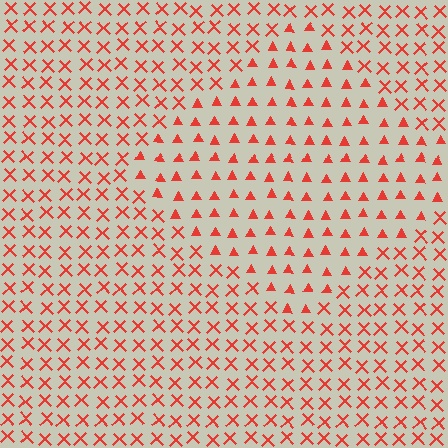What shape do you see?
I see a diamond.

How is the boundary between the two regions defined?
The boundary is defined by a change in element shape: triangles inside vs. X marks outside. All elements share the same color and spacing.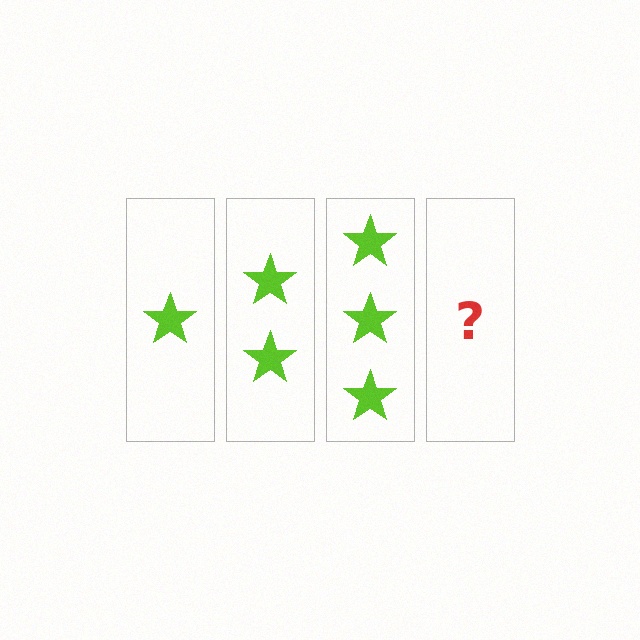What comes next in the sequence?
The next element should be 4 stars.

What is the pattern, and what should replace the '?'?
The pattern is that each step adds one more star. The '?' should be 4 stars.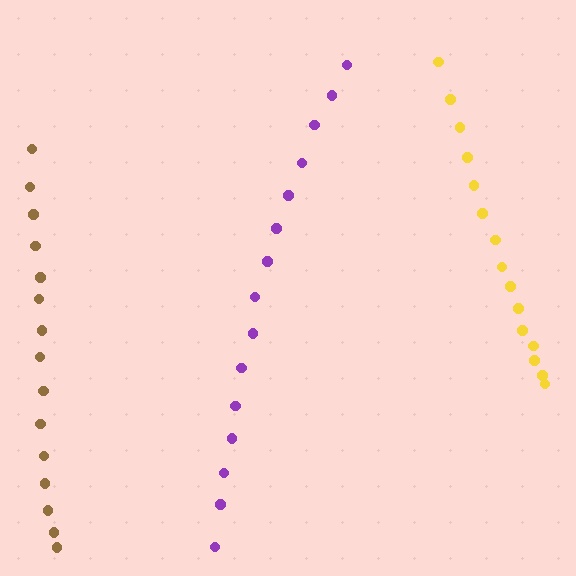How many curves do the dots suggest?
There are 3 distinct paths.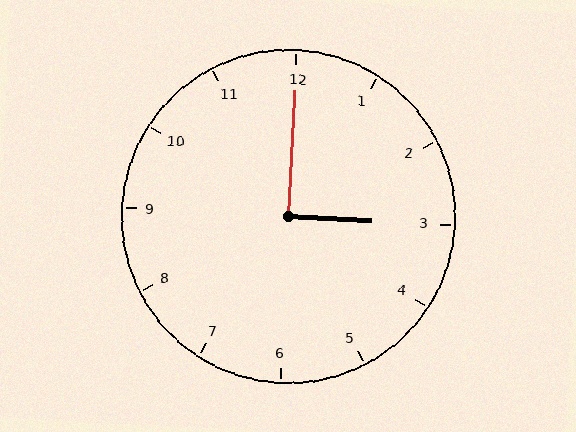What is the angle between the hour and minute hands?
Approximately 90 degrees.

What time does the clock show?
3:00.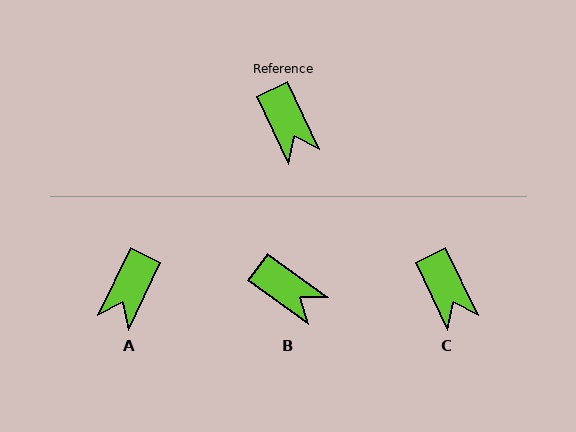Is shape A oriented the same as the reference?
No, it is off by about 52 degrees.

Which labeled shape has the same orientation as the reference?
C.